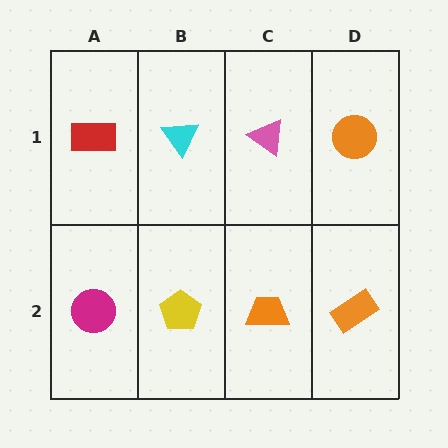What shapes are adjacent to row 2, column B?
A cyan triangle (row 1, column B), a magenta circle (row 2, column A), an orange trapezoid (row 2, column C).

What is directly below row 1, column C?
An orange trapezoid.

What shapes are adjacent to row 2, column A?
A red rectangle (row 1, column A), a yellow pentagon (row 2, column B).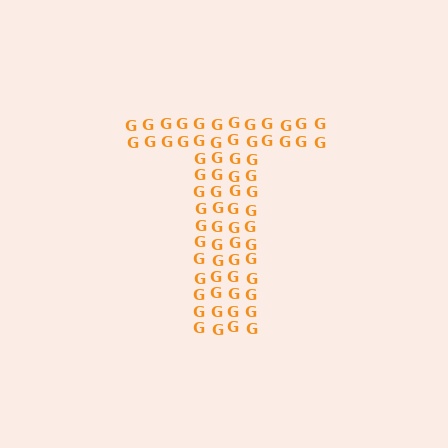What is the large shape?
The large shape is the letter T.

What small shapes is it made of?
It is made of small letter G's.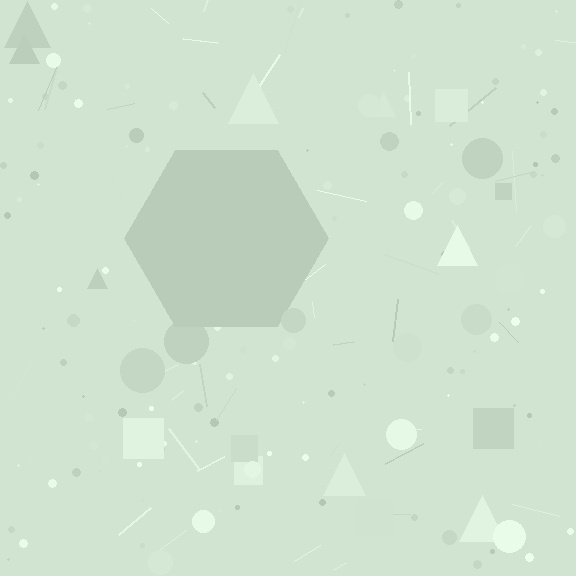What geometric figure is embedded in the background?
A hexagon is embedded in the background.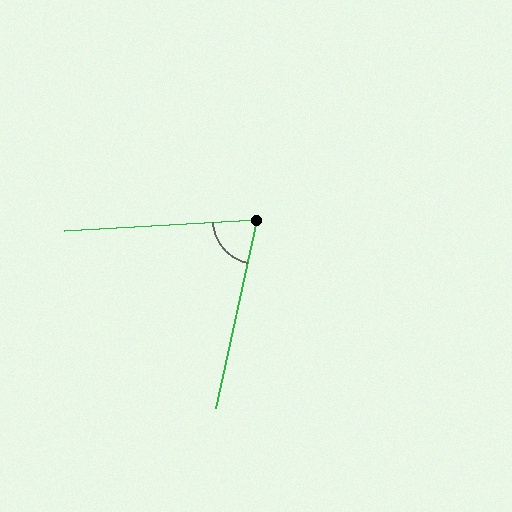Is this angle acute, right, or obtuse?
It is acute.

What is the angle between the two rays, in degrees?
Approximately 74 degrees.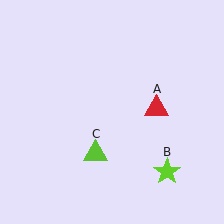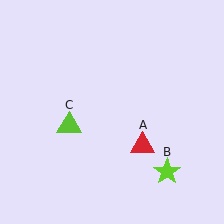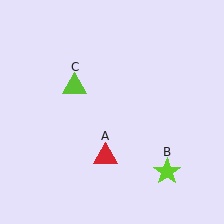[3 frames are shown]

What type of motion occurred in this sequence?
The red triangle (object A), lime triangle (object C) rotated clockwise around the center of the scene.